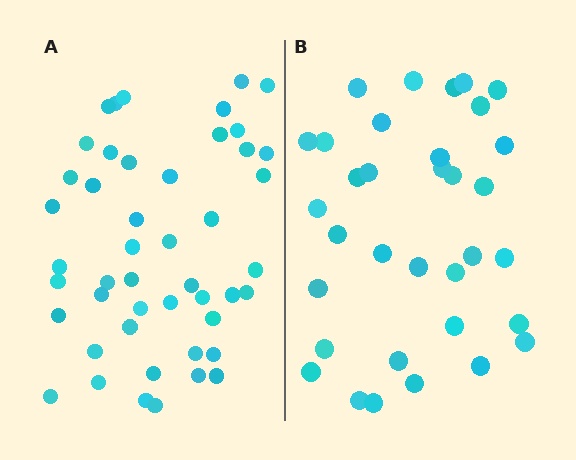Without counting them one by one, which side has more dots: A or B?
Region A (the left region) has more dots.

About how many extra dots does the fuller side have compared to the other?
Region A has approximately 15 more dots than region B.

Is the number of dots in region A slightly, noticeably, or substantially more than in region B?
Region A has noticeably more, but not dramatically so. The ratio is roughly 1.4 to 1.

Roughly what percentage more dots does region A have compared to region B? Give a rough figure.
About 40% more.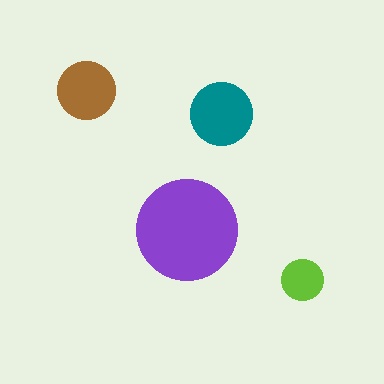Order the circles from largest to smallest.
the purple one, the teal one, the brown one, the lime one.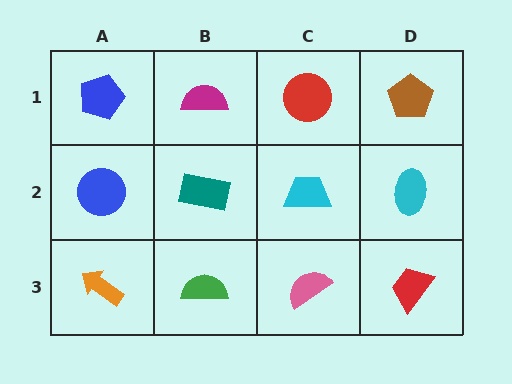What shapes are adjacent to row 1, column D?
A cyan ellipse (row 2, column D), a red circle (row 1, column C).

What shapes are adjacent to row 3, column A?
A blue circle (row 2, column A), a green semicircle (row 3, column B).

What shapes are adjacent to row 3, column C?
A cyan trapezoid (row 2, column C), a green semicircle (row 3, column B), a red trapezoid (row 3, column D).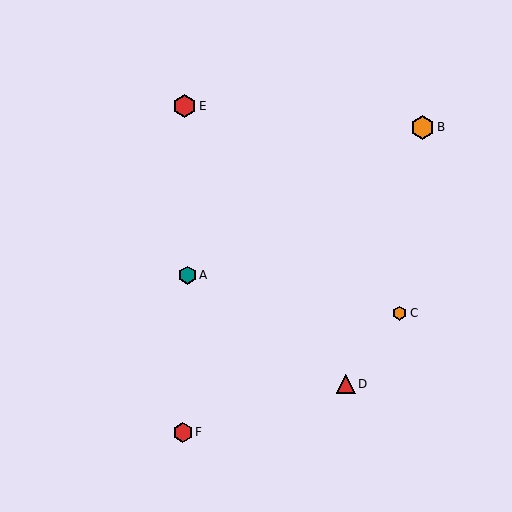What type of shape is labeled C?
Shape C is an orange hexagon.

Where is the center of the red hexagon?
The center of the red hexagon is at (184, 106).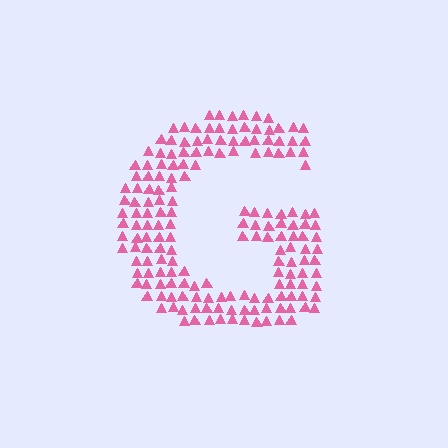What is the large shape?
The large shape is the letter G.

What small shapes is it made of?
It is made of small triangles.